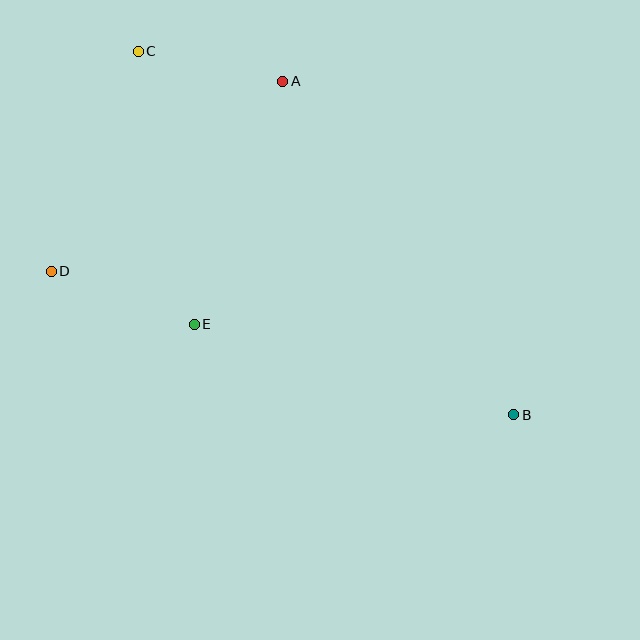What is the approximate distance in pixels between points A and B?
The distance between A and B is approximately 406 pixels.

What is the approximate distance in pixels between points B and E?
The distance between B and E is approximately 332 pixels.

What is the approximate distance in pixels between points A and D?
The distance between A and D is approximately 300 pixels.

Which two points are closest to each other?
Points A and C are closest to each other.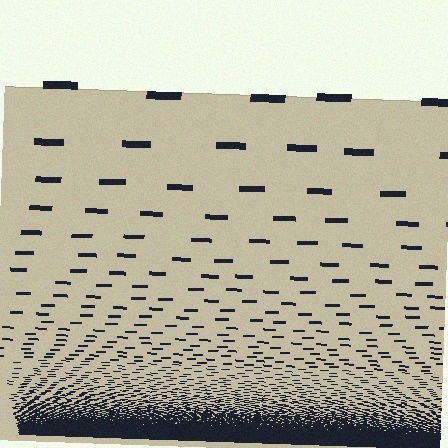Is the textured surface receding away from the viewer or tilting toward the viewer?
The surface appears to tilt toward the viewer. Texture elements get larger and sparser toward the top.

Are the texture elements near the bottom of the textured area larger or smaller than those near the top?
Smaller. The gradient is inverted — elements near the bottom are smaller and denser.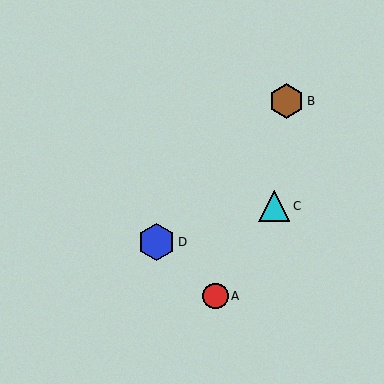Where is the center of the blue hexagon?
The center of the blue hexagon is at (157, 242).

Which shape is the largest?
The blue hexagon (labeled D) is the largest.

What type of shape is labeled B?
Shape B is a brown hexagon.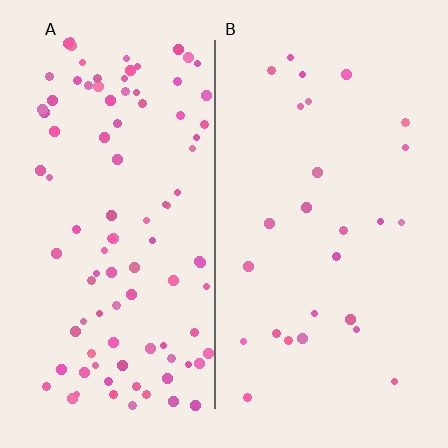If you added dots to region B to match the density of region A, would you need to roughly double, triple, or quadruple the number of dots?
Approximately quadruple.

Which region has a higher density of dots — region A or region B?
A (the left).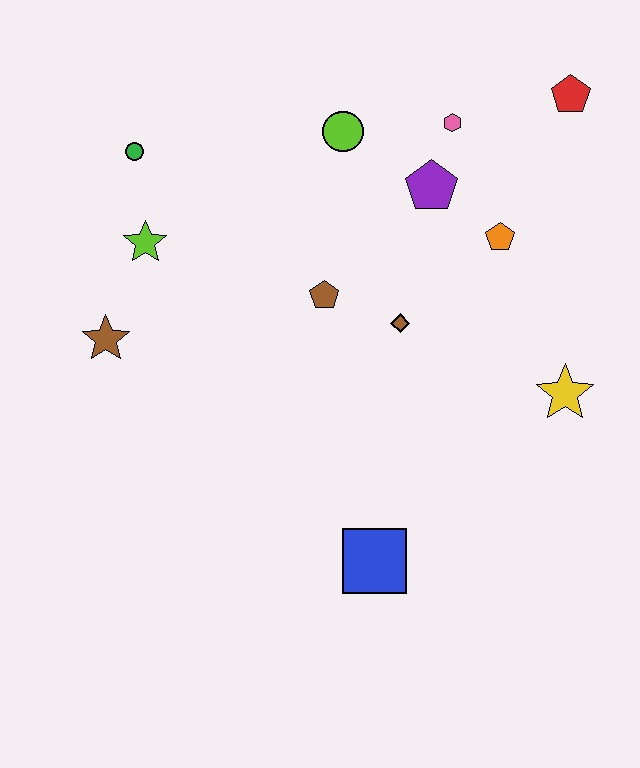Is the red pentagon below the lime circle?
No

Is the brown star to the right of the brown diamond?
No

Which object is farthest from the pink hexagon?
The blue square is farthest from the pink hexagon.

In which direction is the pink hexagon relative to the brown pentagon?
The pink hexagon is above the brown pentagon.